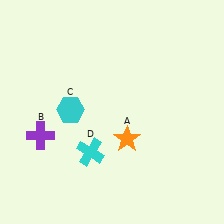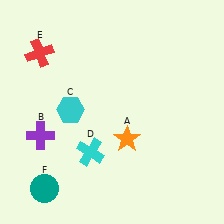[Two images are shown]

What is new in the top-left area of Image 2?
A red cross (E) was added in the top-left area of Image 2.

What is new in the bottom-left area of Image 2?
A teal circle (F) was added in the bottom-left area of Image 2.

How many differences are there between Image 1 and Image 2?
There are 2 differences between the two images.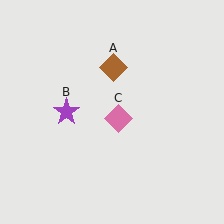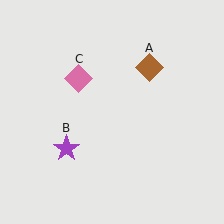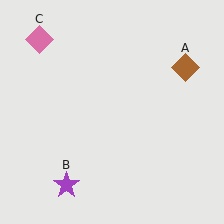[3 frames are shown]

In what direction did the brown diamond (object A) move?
The brown diamond (object A) moved right.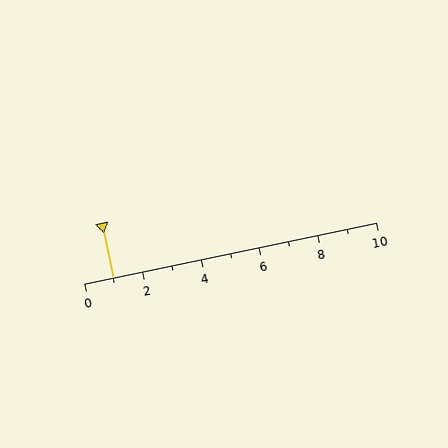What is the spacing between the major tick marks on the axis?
The major ticks are spaced 2 apart.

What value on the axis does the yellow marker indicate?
The marker indicates approximately 1.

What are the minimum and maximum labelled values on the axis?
The axis runs from 0 to 10.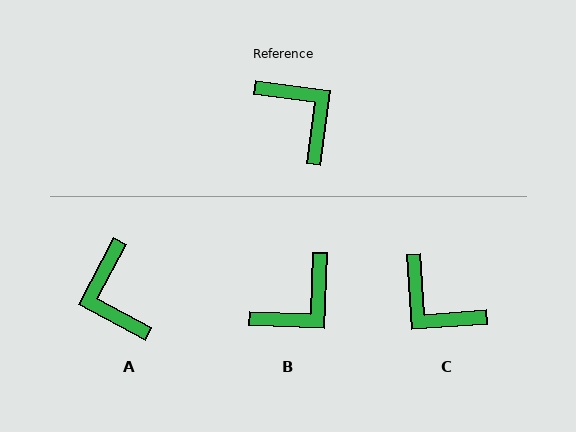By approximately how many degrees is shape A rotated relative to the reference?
Approximately 160 degrees counter-clockwise.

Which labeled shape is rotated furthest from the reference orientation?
C, about 168 degrees away.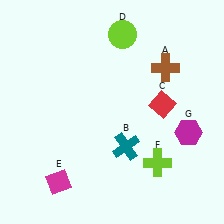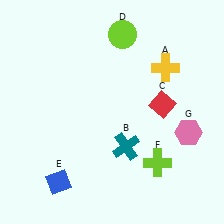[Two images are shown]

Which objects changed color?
A changed from brown to yellow. E changed from magenta to blue. G changed from magenta to pink.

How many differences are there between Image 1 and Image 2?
There are 3 differences between the two images.